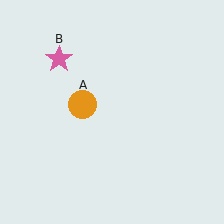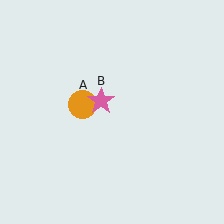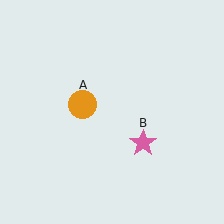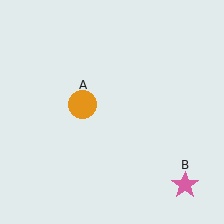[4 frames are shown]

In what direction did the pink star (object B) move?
The pink star (object B) moved down and to the right.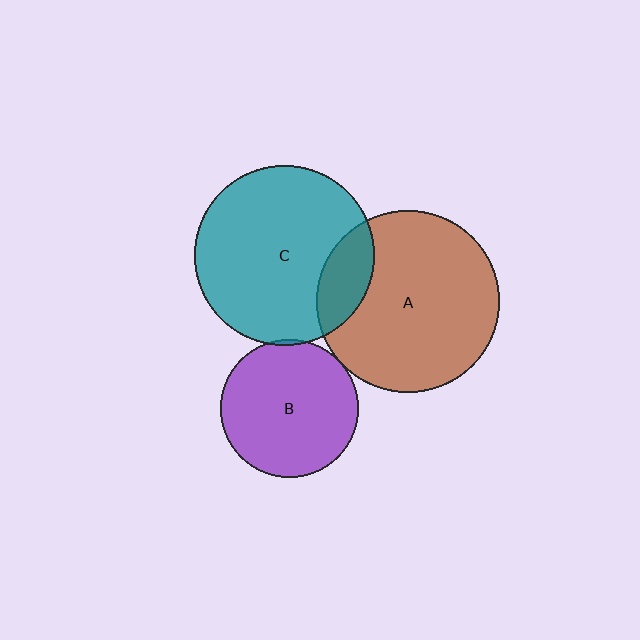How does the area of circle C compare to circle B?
Approximately 1.7 times.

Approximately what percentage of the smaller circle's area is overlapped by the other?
Approximately 5%.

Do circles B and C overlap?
Yes.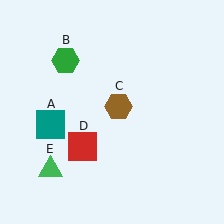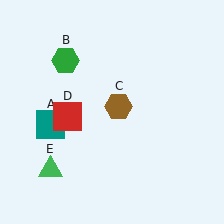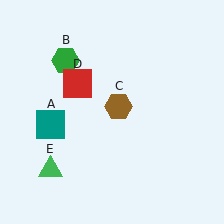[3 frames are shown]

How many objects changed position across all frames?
1 object changed position: red square (object D).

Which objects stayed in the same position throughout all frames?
Teal square (object A) and green hexagon (object B) and brown hexagon (object C) and green triangle (object E) remained stationary.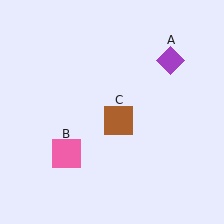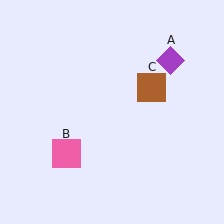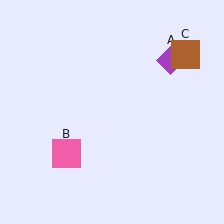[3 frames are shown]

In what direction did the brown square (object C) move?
The brown square (object C) moved up and to the right.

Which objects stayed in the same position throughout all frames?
Purple diamond (object A) and pink square (object B) remained stationary.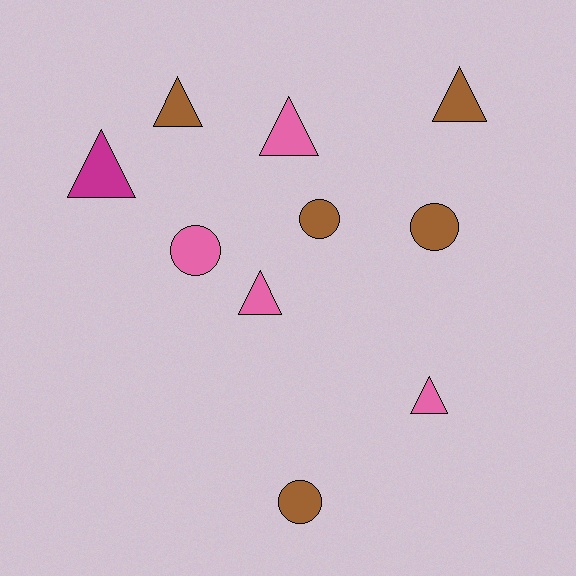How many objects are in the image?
There are 10 objects.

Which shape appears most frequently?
Triangle, with 6 objects.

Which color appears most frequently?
Brown, with 5 objects.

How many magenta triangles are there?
There is 1 magenta triangle.